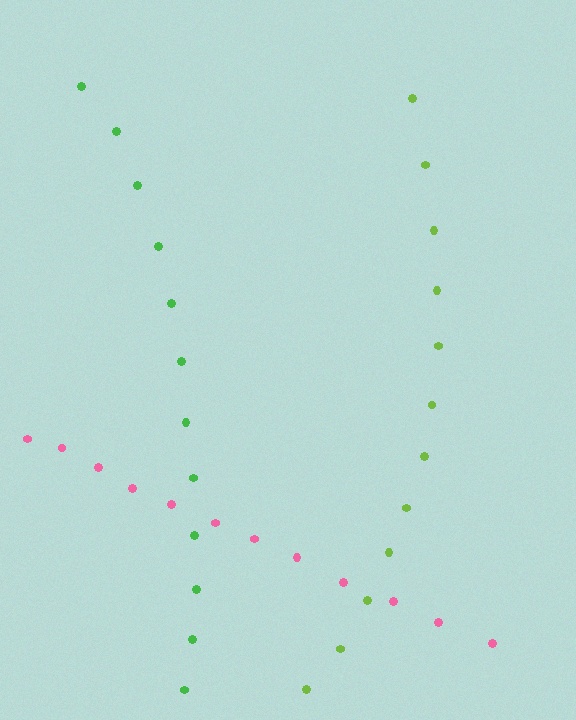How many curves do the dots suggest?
There are 3 distinct paths.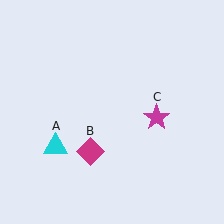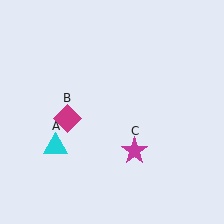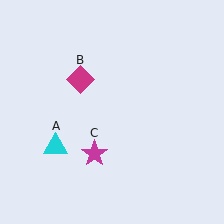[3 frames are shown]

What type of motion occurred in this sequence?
The magenta diamond (object B), magenta star (object C) rotated clockwise around the center of the scene.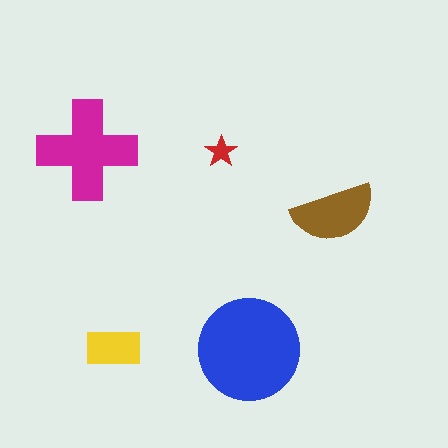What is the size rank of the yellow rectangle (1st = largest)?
4th.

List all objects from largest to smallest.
The blue circle, the magenta cross, the brown semicircle, the yellow rectangle, the red star.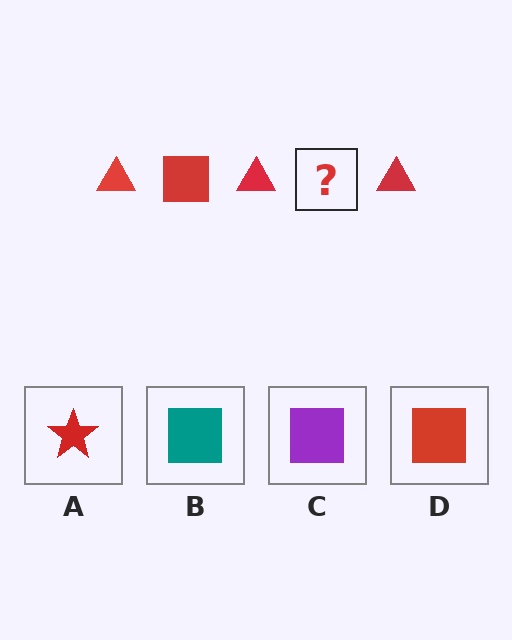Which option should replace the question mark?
Option D.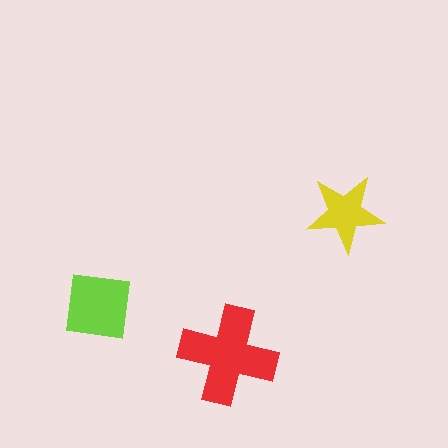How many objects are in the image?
There are 3 objects in the image.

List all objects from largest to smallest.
The red cross, the lime square, the yellow star.